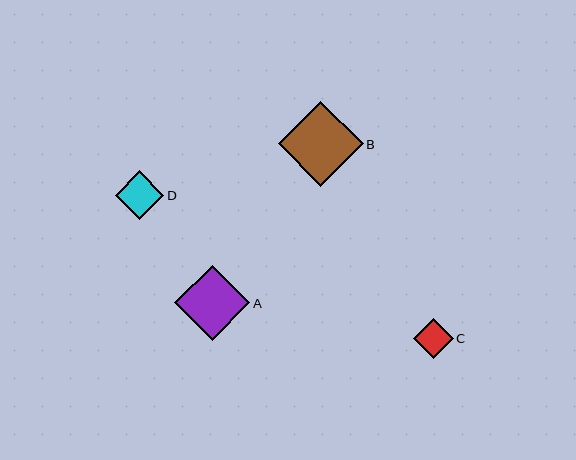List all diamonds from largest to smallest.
From largest to smallest: B, A, D, C.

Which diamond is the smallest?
Diamond C is the smallest with a size of approximately 40 pixels.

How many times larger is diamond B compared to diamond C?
Diamond B is approximately 2.1 times the size of diamond C.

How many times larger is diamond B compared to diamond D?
Diamond B is approximately 1.7 times the size of diamond D.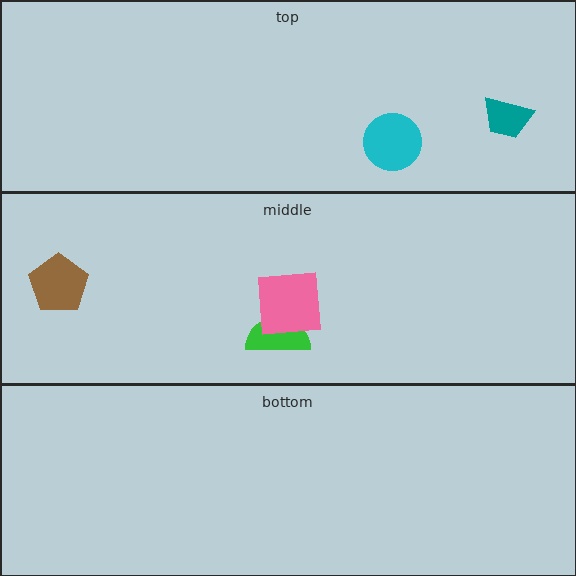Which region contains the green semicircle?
The middle region.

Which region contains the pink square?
The middle region.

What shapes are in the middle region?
The green semicircle, the brown pentagon, the pink square.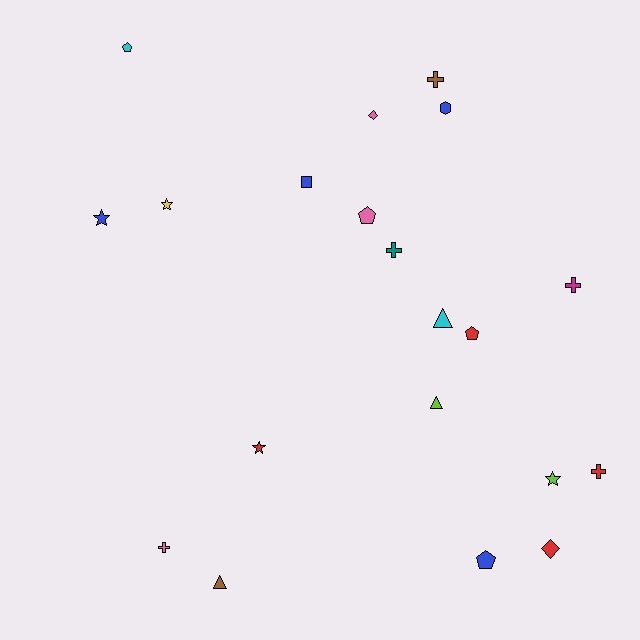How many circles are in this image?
There are no circles.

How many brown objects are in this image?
There are 2 brown objects.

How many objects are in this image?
There are 20 objects.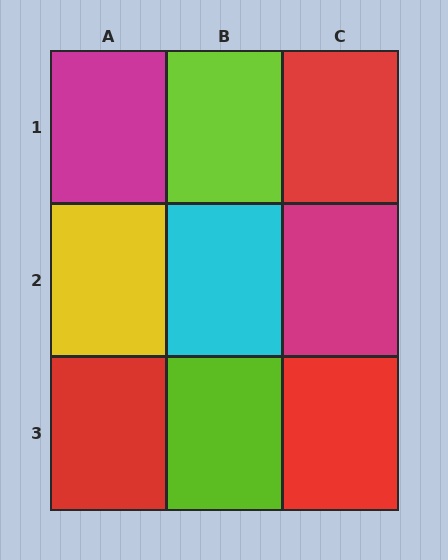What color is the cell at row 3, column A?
Red.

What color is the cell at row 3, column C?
Red.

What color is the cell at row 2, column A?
Yellow.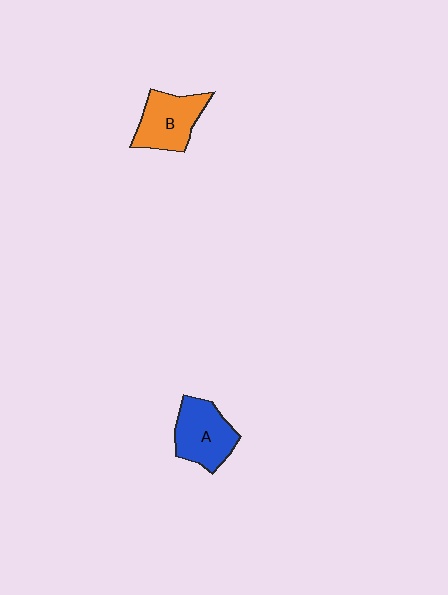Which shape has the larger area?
Shape A (blue).